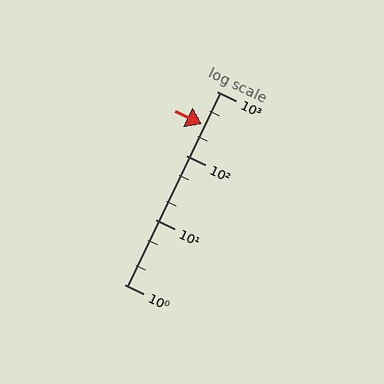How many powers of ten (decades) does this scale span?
The scale spans 3 decades, from 1 to 1000.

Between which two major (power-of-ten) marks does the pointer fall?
The pointer is between 100 and 1000.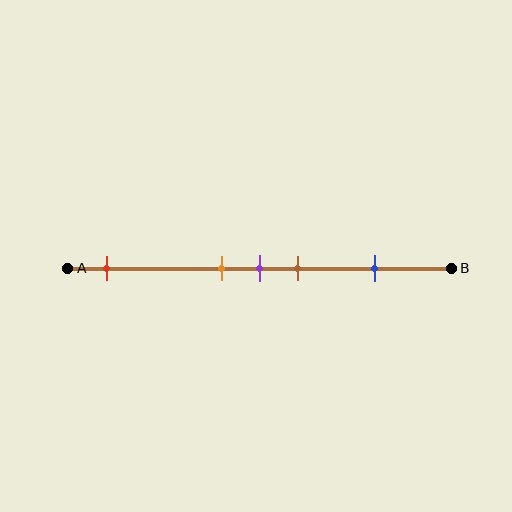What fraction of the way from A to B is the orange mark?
The orange mark is approximately 40% (0.4) of the way from A to B.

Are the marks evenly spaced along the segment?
No, the marks are not evenly spaced.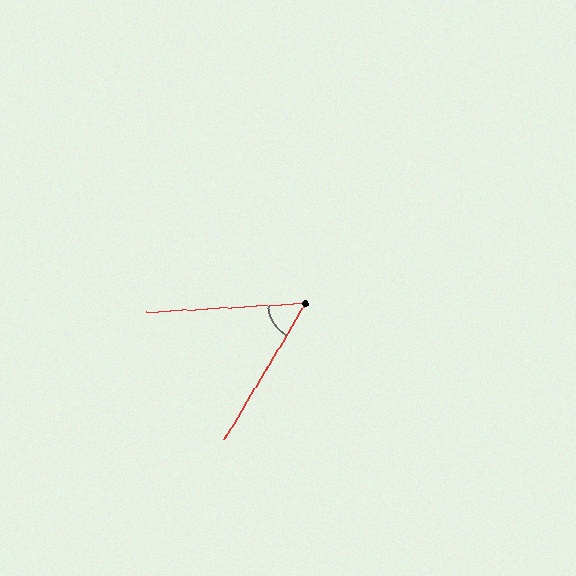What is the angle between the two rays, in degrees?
Approximately 56 degrees.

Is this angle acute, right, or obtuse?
It is acute.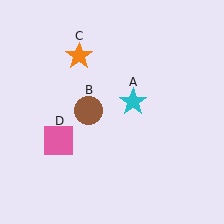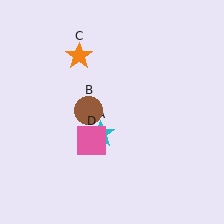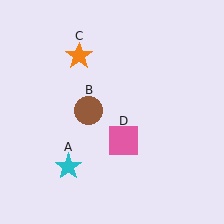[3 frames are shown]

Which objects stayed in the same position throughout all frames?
Brown circle (object B) and orange star (object C) remained stationary.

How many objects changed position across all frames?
2 objects changed position: cyan star (object A), pink square (object D).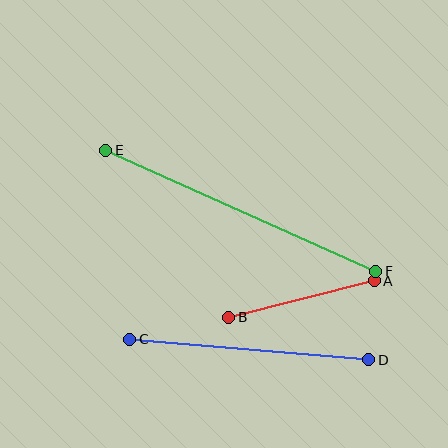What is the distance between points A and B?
The distance is approximately 150 pixels.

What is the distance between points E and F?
The distance is approximately 296 pixels.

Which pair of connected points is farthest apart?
Points E and F are farthest apart.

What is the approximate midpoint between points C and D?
The midpoint is at approximately (249, 350) pixels.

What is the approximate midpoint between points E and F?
The midpoint is at approximately (241, 211) pixels.